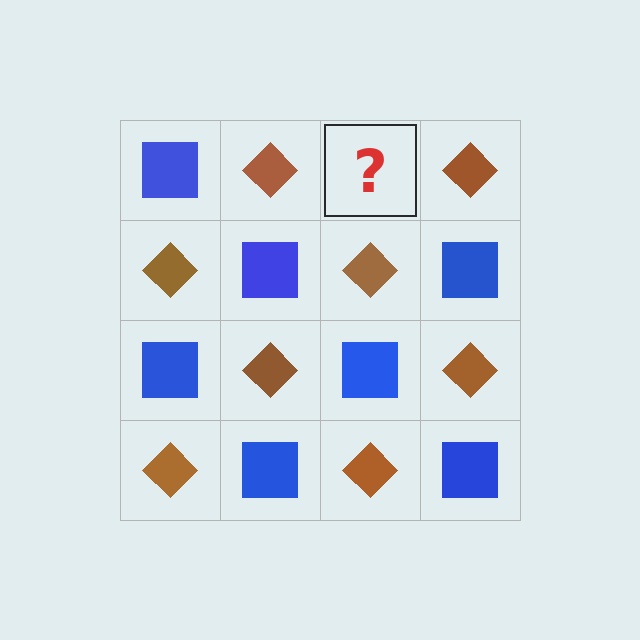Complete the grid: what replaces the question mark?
The question mark should be replaced with a blue square.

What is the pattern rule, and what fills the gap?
The rule is that it alternates blue square and brown diamond in a checkerboard pattern. The gap should be filled with a blue square.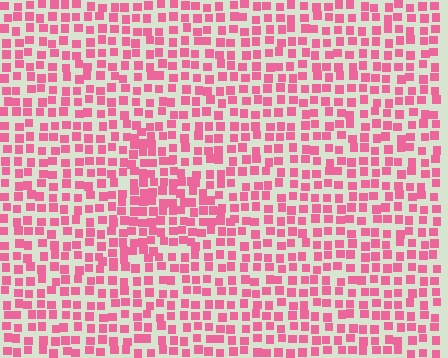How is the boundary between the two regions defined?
The boundary is defined by a change in element density (approximately 1.5x ratio). All elements are the same color, size, and shape.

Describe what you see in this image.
The image contains small pink elements arranged at two different densities. A triangle-shaped region is visible where the elements are more densely packed than the surrounding area.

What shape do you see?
I see a triangle.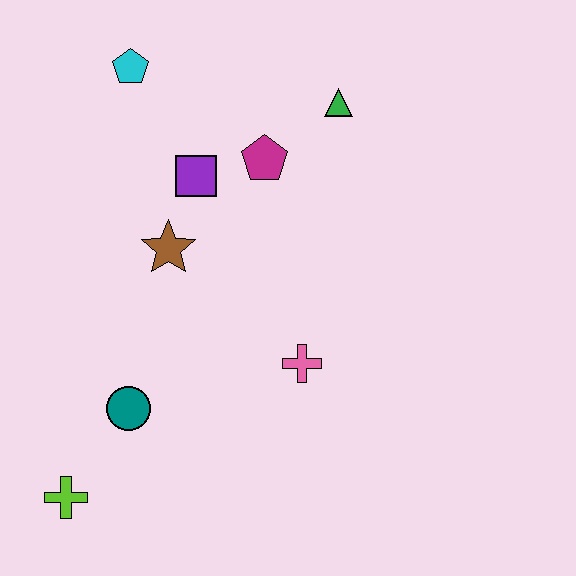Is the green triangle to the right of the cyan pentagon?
Yes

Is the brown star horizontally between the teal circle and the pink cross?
Yes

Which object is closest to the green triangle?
The magenta pentagon is closest to the green triangle.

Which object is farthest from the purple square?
The lime cross is farthest from the purple square.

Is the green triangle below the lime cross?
No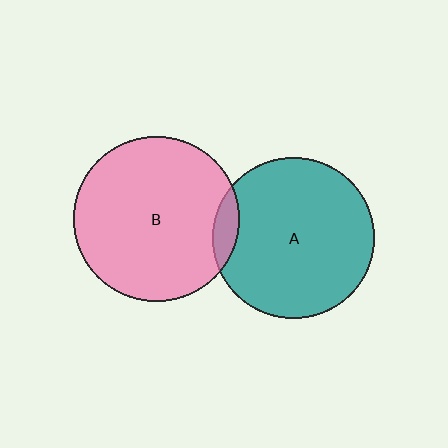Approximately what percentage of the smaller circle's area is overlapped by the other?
Approximately 5%.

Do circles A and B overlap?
Yes.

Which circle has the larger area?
Circle B (pink).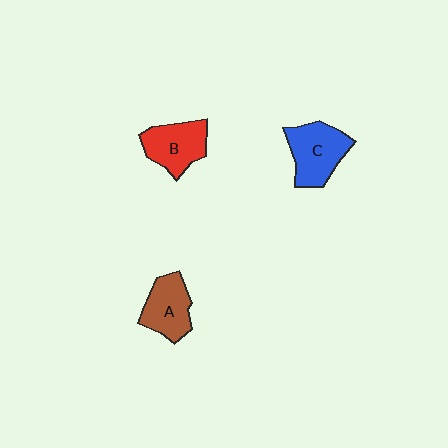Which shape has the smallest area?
Shape A (brown).